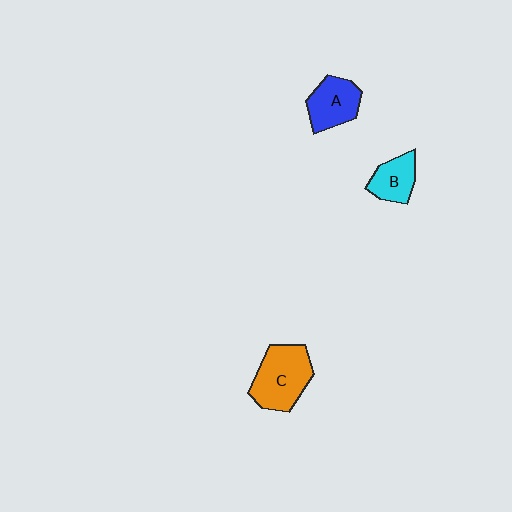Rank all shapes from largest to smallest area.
From largest to smallest: C (orange), A (blue), B (cyan).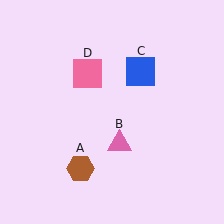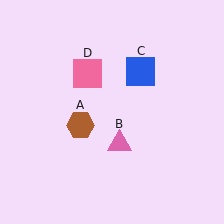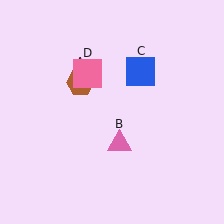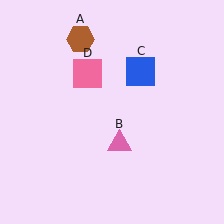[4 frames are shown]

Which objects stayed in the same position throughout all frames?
Pink triangle (object B) and blue square (object C) and pink square (object D) remained stationary.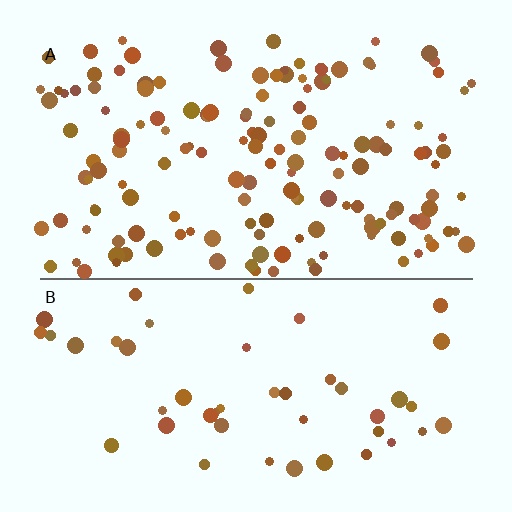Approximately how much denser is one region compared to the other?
Approximately 3.2× — region A over region B.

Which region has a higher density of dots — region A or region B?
A (the top).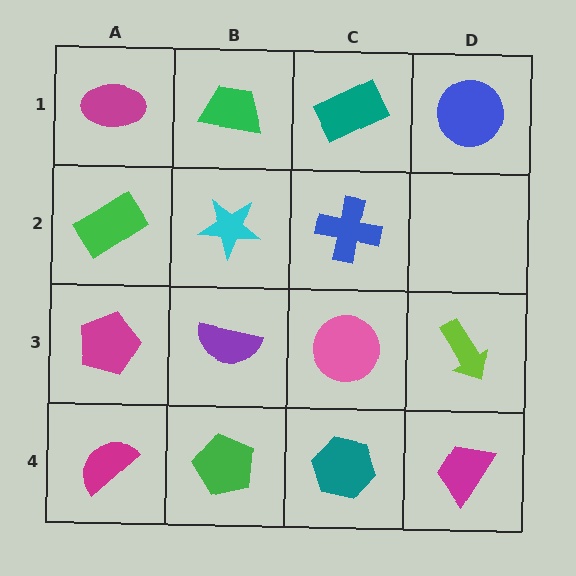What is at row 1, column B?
A green trapezoid.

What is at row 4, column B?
A green pentagon.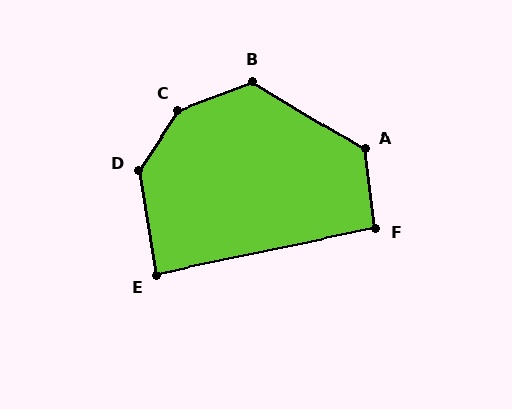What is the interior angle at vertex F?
Approximately 94 degrees (approximately right).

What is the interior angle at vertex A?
Approximately 128 degrees (obtuse).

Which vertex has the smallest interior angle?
E, at approximately 88 degrees.